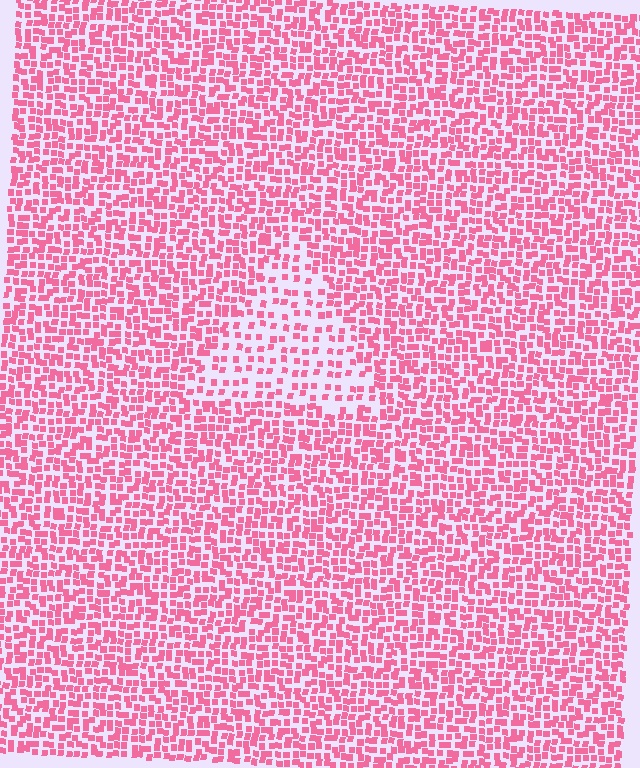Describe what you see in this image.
The image contains small pink elements arranged at two different densities. A triangle-shaped region is visible where the elements are less densely packed than the surrounding area.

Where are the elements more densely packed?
The elements are more densely packed outside the triangle boundary.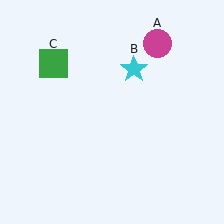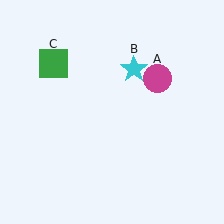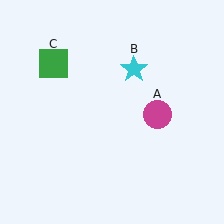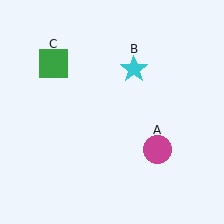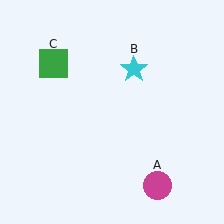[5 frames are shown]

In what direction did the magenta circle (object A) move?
The magenta circle (object A) moved down.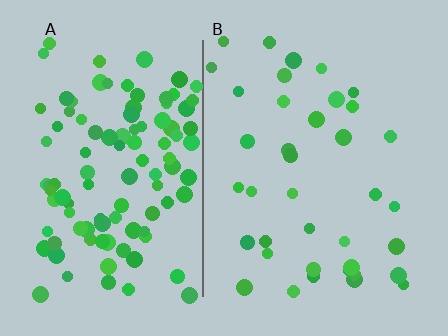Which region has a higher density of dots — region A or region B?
A (the left).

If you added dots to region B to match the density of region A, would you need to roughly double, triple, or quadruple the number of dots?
Approximately triple.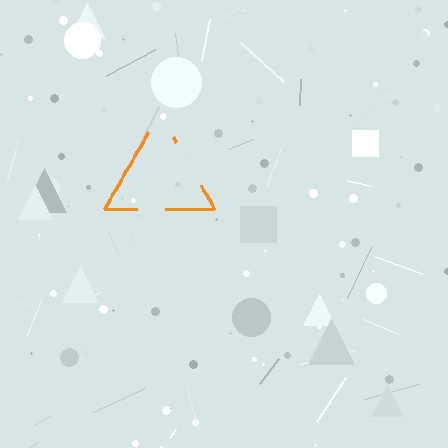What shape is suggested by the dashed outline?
The dashed outline suggests a triangle.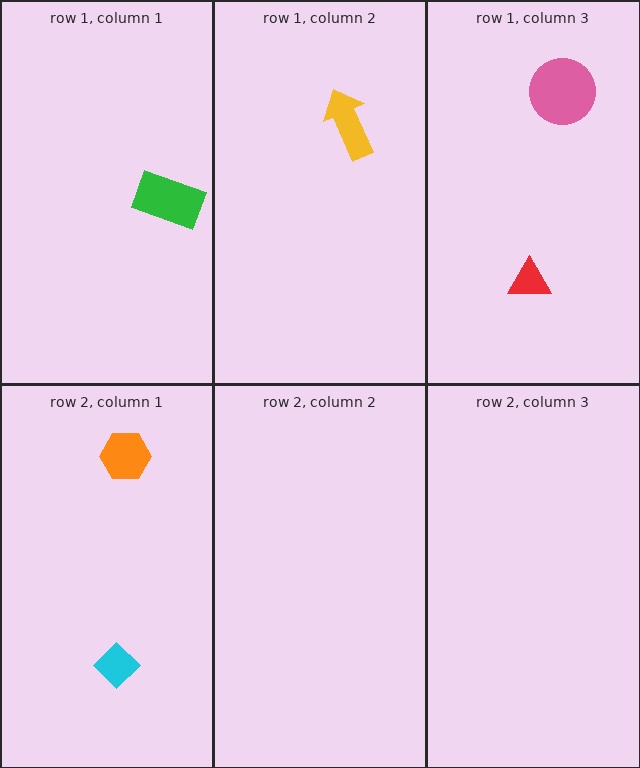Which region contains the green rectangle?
The row 1, column 1 region.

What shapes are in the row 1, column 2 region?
The yellow arrow.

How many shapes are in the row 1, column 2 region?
1.